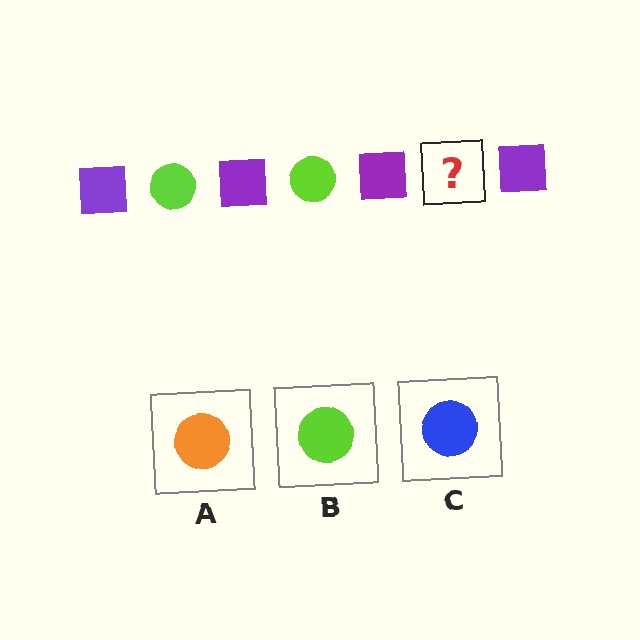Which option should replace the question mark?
Option B.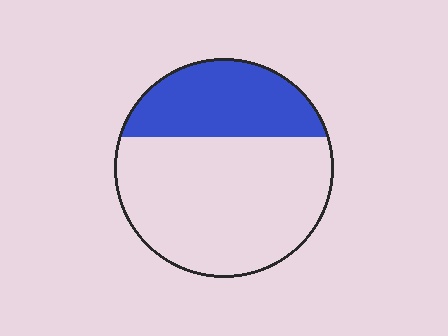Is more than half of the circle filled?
No.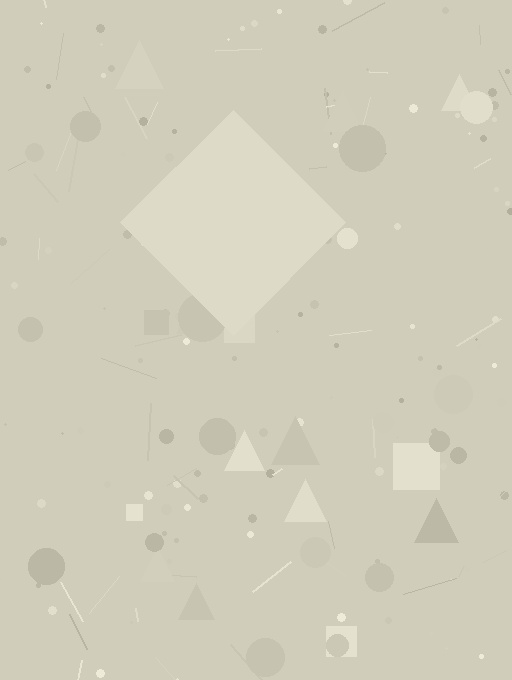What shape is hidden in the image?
A diamond is hidden in the image.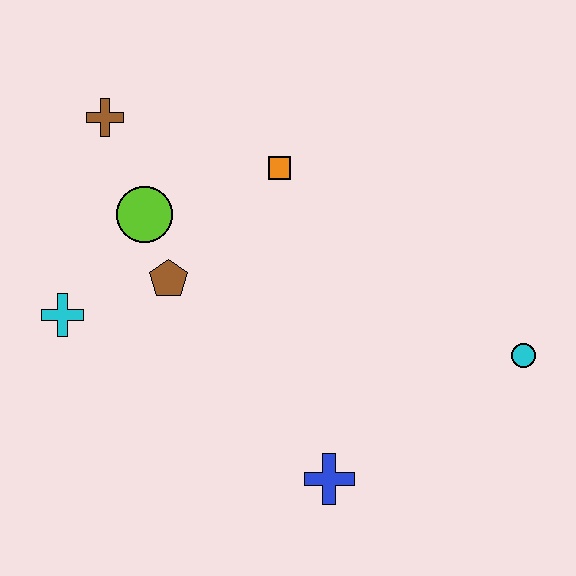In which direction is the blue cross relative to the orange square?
The blue cross is below the orange square.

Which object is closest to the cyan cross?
The brown pentagon is closest to the cyan cross.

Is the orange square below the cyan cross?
No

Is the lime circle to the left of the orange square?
Yes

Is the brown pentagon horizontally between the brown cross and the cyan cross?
No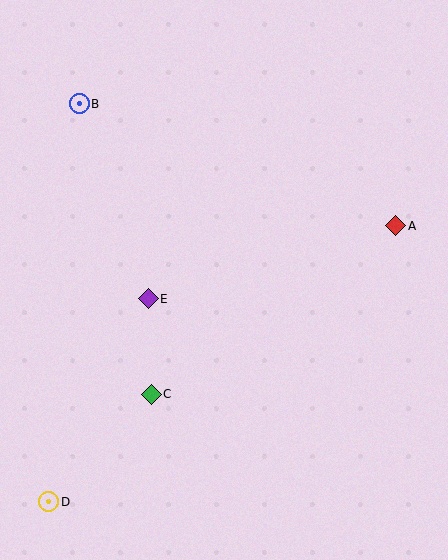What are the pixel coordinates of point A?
Point A is at (396, 226).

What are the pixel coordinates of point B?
Point B is at (79, 104).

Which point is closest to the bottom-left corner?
Point D is closest to the bottom-left corner.